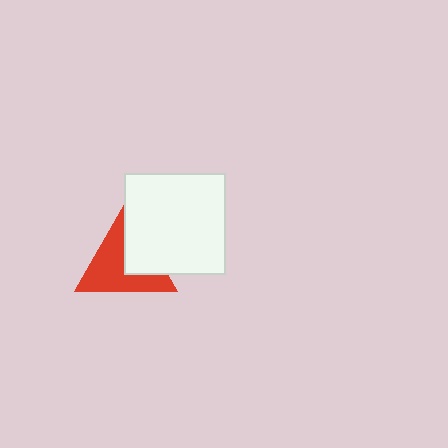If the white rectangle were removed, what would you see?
You would see the complete red triangle.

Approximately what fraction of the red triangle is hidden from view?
Roughly 37% of the red triangle is hidden behind the white rectangle.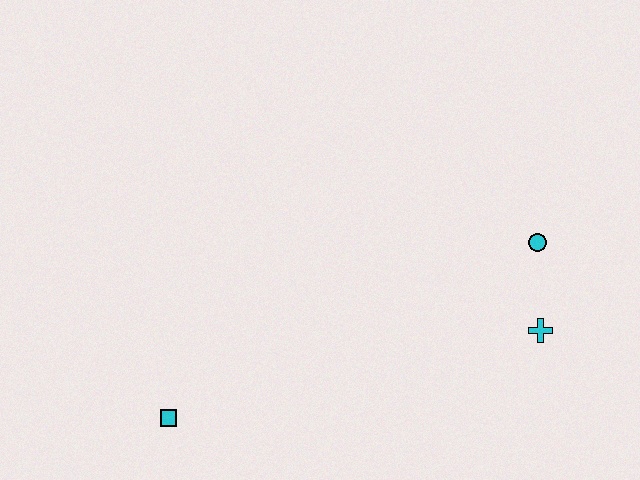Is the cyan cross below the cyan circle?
Yes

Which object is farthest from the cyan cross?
The cyan square is farthest from the cyan cross.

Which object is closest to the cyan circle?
The cyan cross is closest to the cyan circle.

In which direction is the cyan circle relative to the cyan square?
The cyan circle is to the right of the cyan square.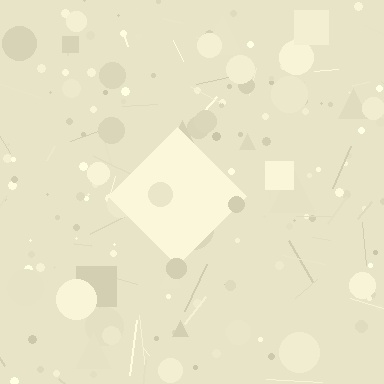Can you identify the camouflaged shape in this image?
The camouflaged shape is a diamond.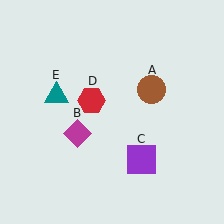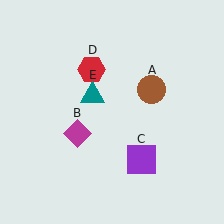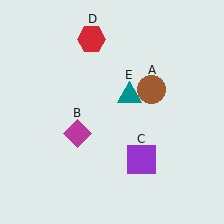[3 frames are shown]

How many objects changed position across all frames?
2 objects changed position: red hexagon (object D), teal triangle (object E).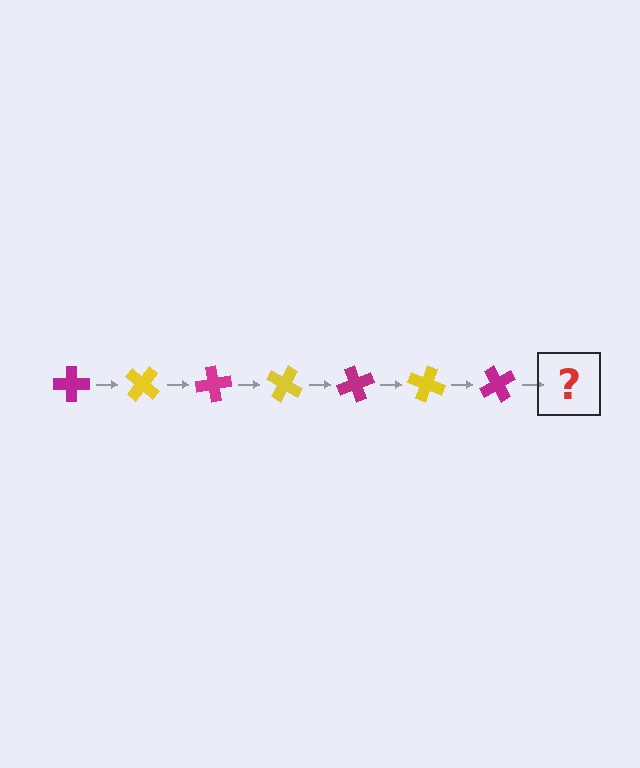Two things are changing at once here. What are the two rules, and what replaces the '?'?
The two rules are that it rotates 40 degrees each step and the color cycles through magenta and yellow. The '?' should be a yellow cross, rotated 280 degrees from the start.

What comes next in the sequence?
The next element should be a yellow cross, rotated 280 degrees from the start.